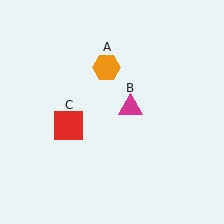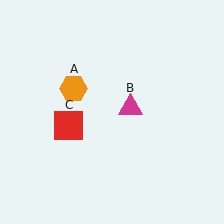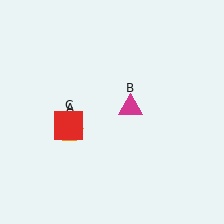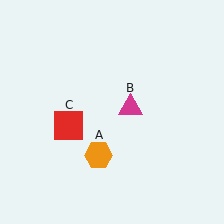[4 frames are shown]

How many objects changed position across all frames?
1 object changed position: orange hexagon (object A).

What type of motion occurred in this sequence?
The orange hexagon (object A) rotated counterclockwise around the center of the scene.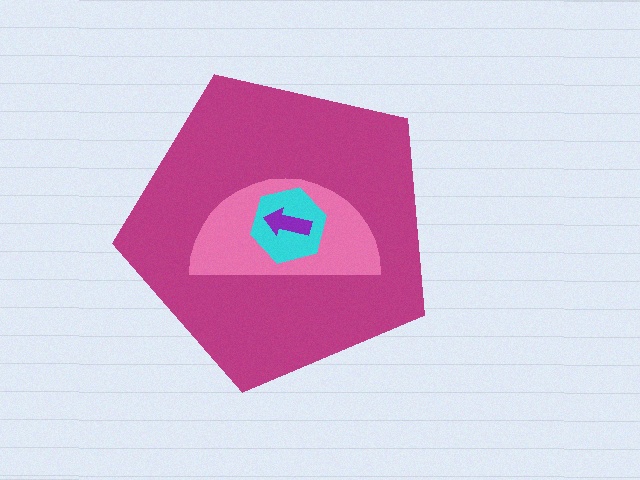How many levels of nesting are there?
4.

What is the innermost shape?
The purple arrow.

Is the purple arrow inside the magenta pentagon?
Yes.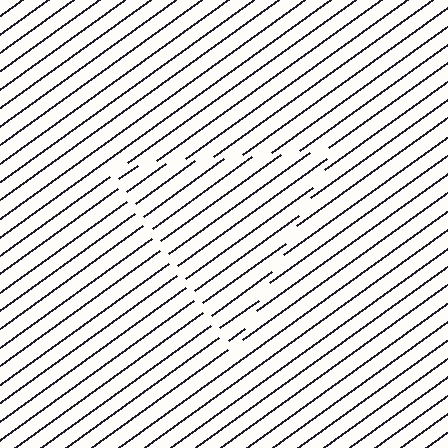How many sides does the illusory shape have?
3 sides — the line-ends trace a triangle.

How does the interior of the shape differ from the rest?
The interior of the shape contains the same grating, shifted by half a period — the contour is defined by the phase discontinuity where line-ends from the inner and outer gratings abut.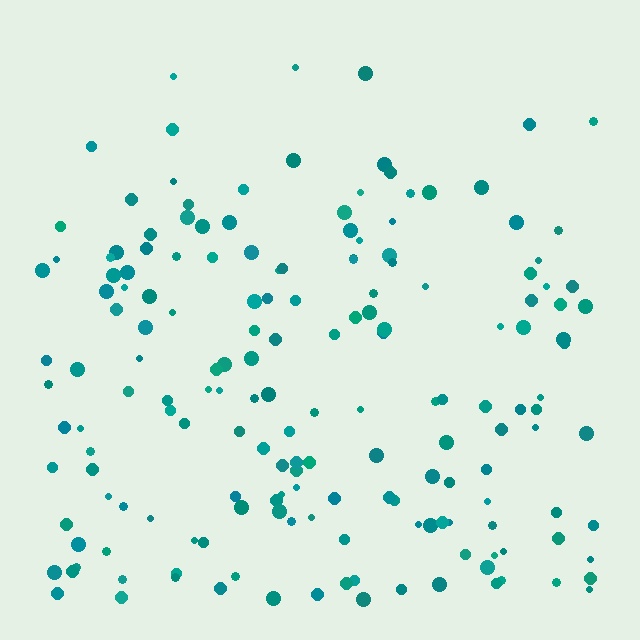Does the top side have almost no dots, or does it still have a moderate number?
Still a moderate number, just noticeably fewer than the bottom.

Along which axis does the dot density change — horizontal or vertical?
Vertical.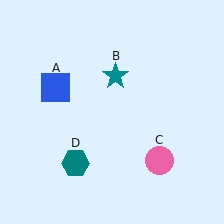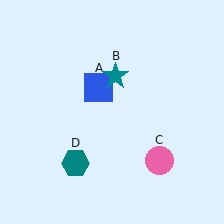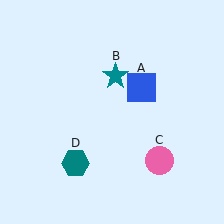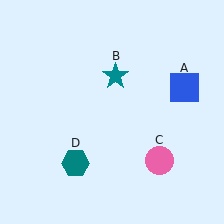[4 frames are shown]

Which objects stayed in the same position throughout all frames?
Teal star (object B) and pink circle (object C) and teal hexagon (object D) remained stationary.